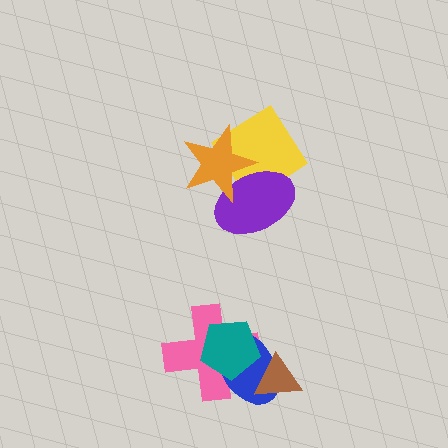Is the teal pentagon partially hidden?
No, no other shape covers it.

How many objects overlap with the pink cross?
2 objects overlap with the pink cross.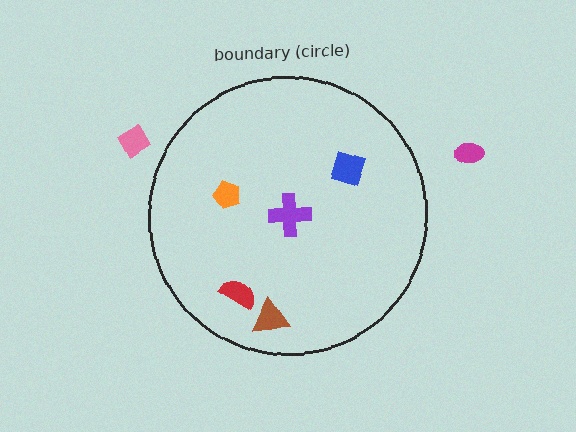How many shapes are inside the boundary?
5 inside, 2 outside.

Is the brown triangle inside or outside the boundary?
Inside.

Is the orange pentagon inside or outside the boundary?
Inside.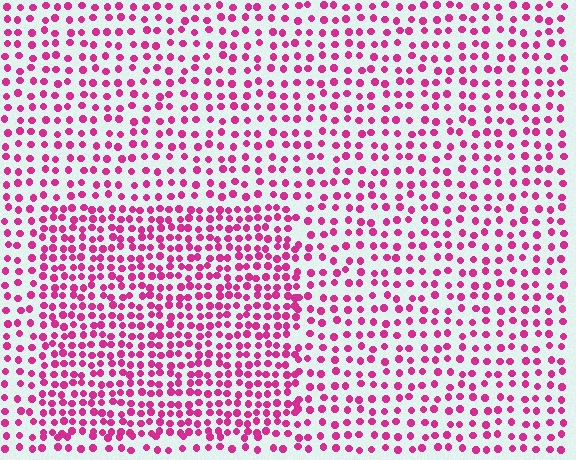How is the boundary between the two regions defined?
The boundary is defined by a change in element density (approximately 1.7x ratio). All elements are the same color, size, and shape.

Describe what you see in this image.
The image contains small magenta elements arranged at two different densities. A rectangle-shaped region is visible where the elements are more densely packed than the surrounding area.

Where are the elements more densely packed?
The elements are more densely packed inside the rectangle boundary.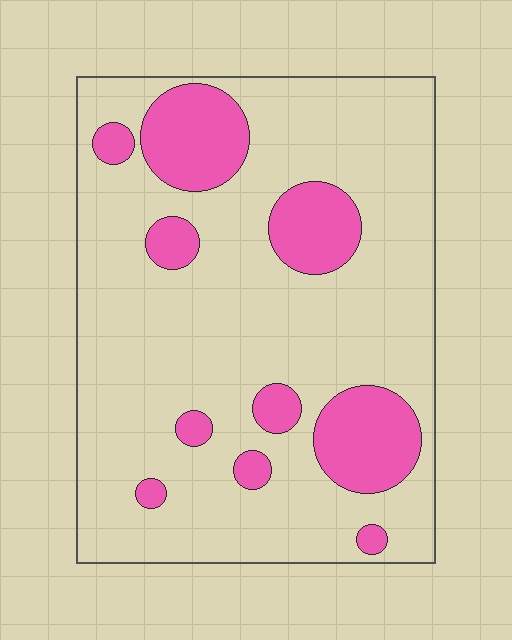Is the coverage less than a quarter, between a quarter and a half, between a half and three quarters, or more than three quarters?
Less than a quarter.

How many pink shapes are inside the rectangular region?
10.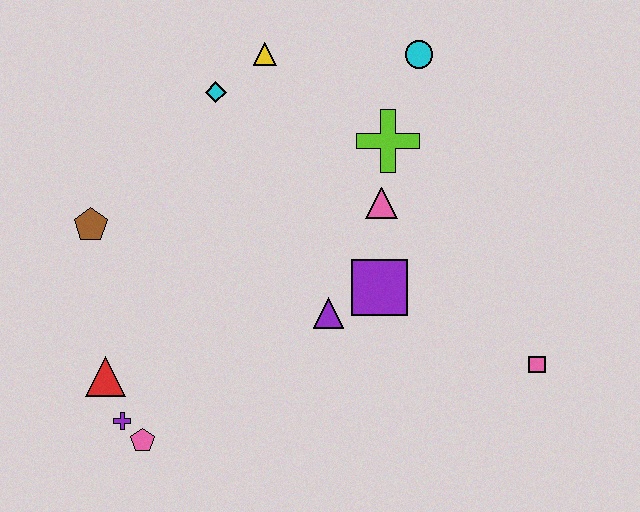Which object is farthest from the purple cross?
The cyan circle is farthest from the purple cross.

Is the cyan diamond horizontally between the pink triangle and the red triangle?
Yes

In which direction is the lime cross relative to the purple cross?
The lime cross is above the purple cross.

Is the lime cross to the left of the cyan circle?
Yes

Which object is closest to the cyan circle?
The lime cross is closest to the cyan circle.